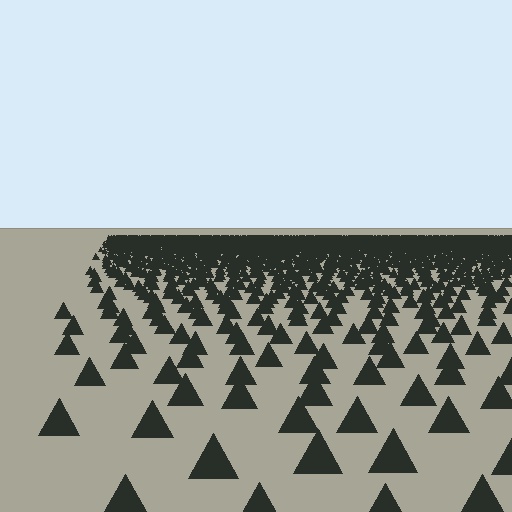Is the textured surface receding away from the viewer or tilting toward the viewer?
The surface is receding away from the viewer. Texture elements get smaller and denser toward the top.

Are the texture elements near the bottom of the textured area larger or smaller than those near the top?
Larger. Near the bottom, elements are closer to the viewer and appear at a bigger on-screen size.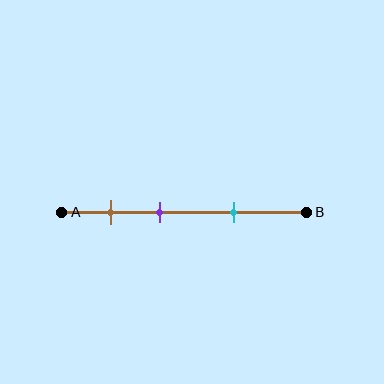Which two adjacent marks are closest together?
The brown and purple marks are the closest adjacent pair.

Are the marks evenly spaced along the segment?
Yes, the marks are approximately evenly spaced.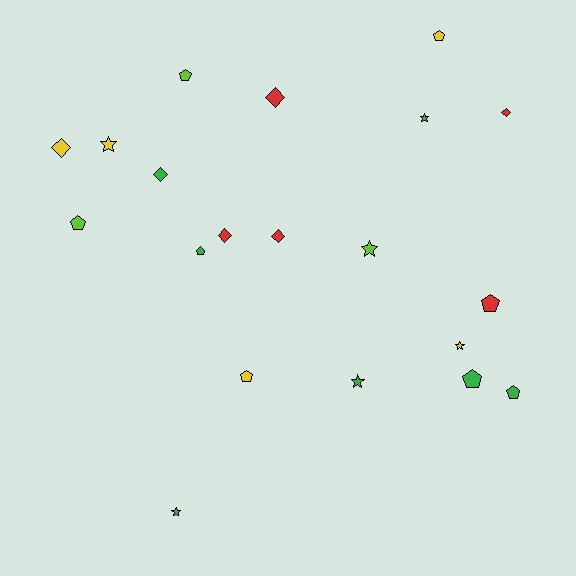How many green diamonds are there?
There is 1 green diamond.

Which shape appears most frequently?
Pentagon, with 8 objects.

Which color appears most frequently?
Green, with 7 objects.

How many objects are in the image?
There are 20 objects.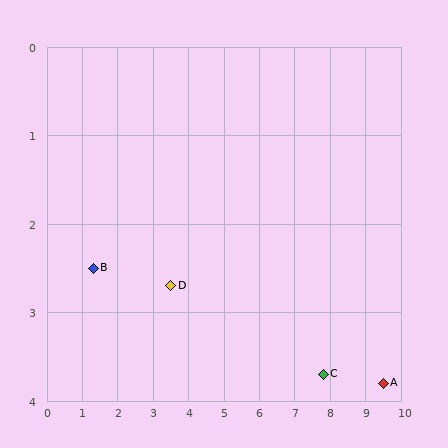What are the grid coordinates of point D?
Point D is at approximately (3.5, 2.7).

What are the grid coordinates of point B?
Point B is at approximately (1.3, 2.5).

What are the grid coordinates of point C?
Point C is at approximately (7.8, 3.7).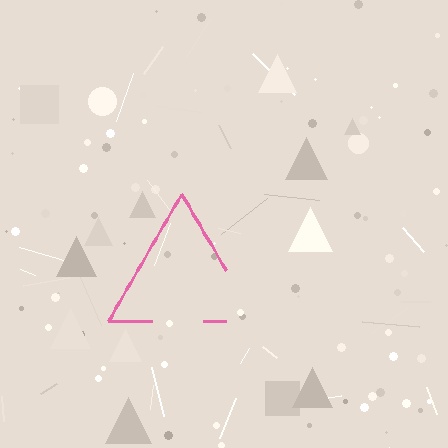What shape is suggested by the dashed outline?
The dashed outline suggests a triangle.